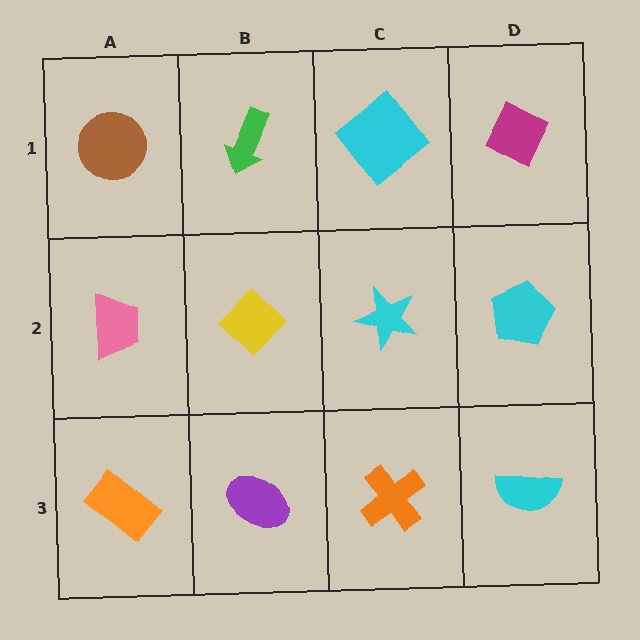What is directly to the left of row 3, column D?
An orange cross.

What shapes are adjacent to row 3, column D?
A cyan pentagon (row 2, column D), an orange cross (row 3, column C).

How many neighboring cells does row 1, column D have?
2.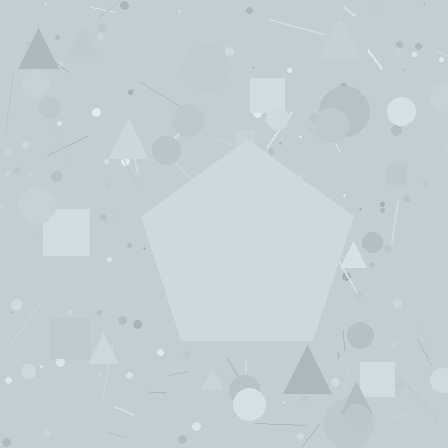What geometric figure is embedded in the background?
A pentagon is embedded in the background.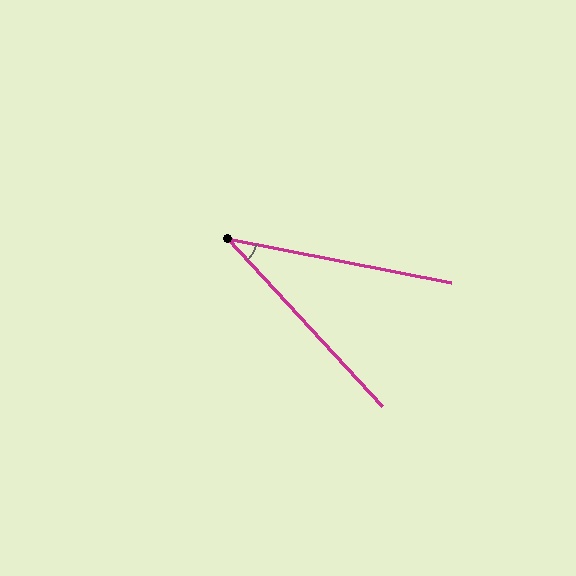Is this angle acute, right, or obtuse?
It is acute.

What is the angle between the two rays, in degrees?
Approximately 36 degrees.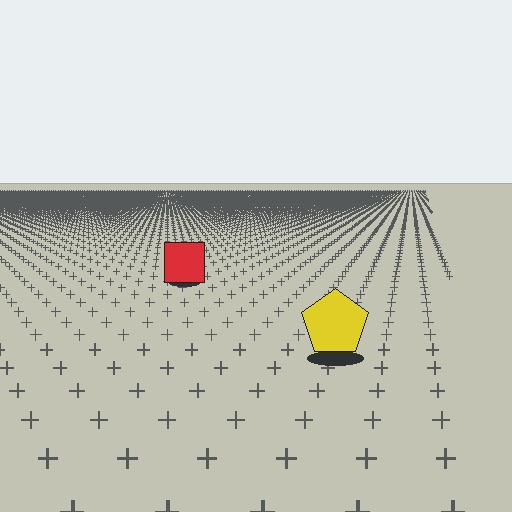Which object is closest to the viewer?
The yellow pentagon is closest. The texture marks near it are larger and more spread out.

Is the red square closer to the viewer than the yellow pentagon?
No. The yellow pentagon is closer — you can tell from the texture gradient: the ground texture is coarser near it.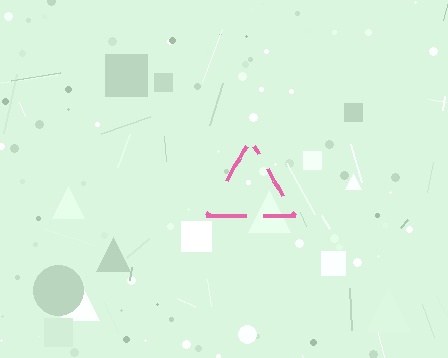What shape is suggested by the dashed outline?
The dashed outline suggests a triangle.